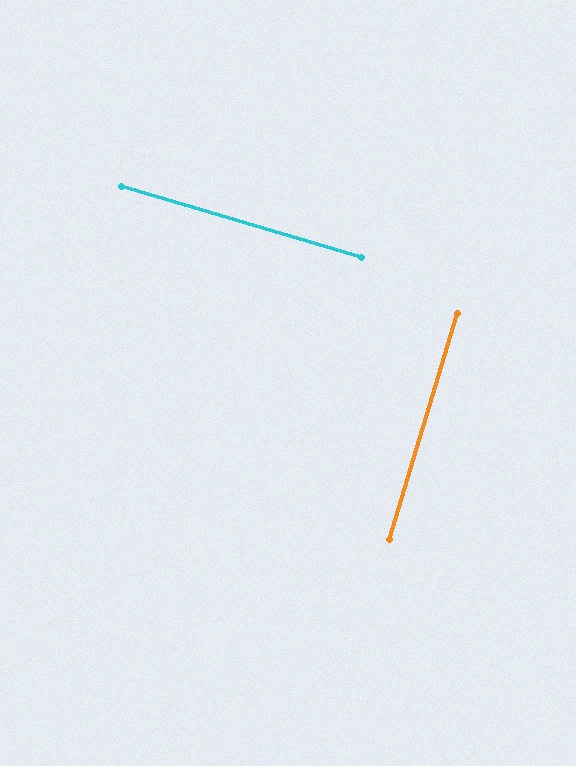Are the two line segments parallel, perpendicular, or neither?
Perpendicular — they meet at approximately 90°.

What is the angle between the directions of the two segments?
Approximately 90 degrees.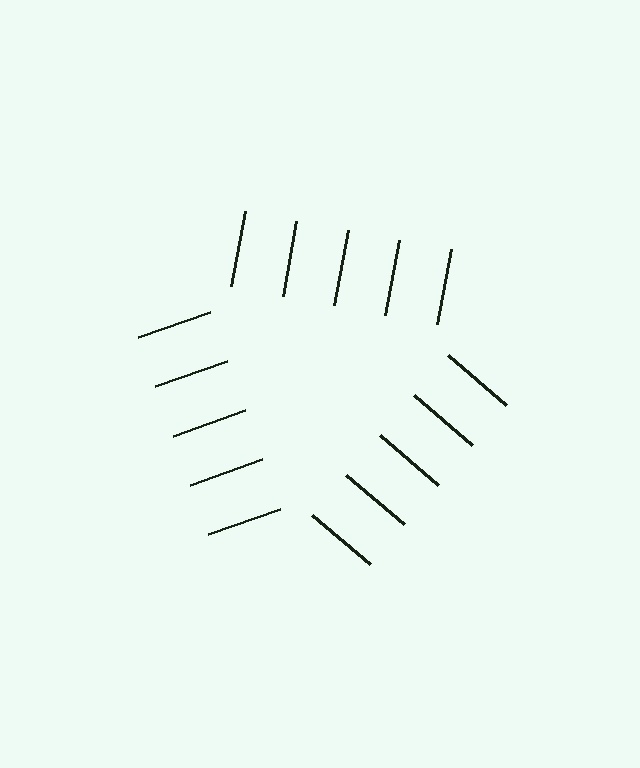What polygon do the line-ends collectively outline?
An illusory triangle — the line segments terminate on its edges but no continuous stroke is drawn.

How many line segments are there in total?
15 — 5 along each of the 3 edges.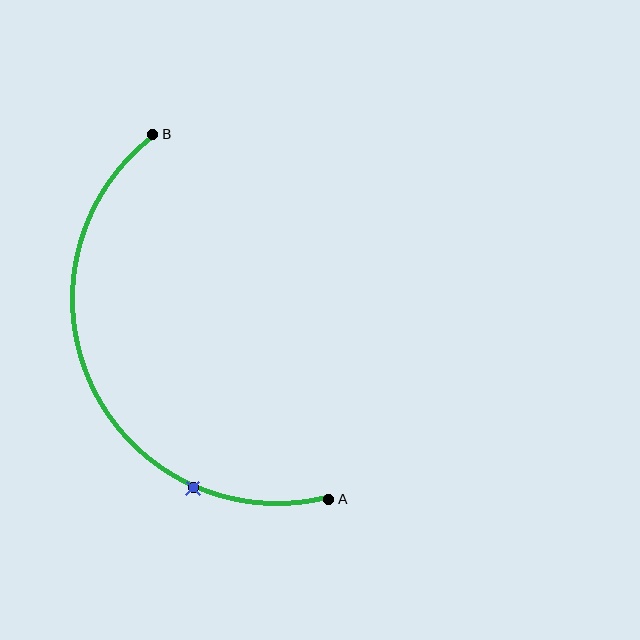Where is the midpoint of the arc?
The arc midpoint is the point on the curve farthest from the straight line joining A and B. It sits to the left of that line.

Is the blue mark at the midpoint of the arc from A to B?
No. The blue mark lies on the arc but is closer to endpoint A. The arc midpoint would be at the point on the curve equidistant along the arc from both A and B.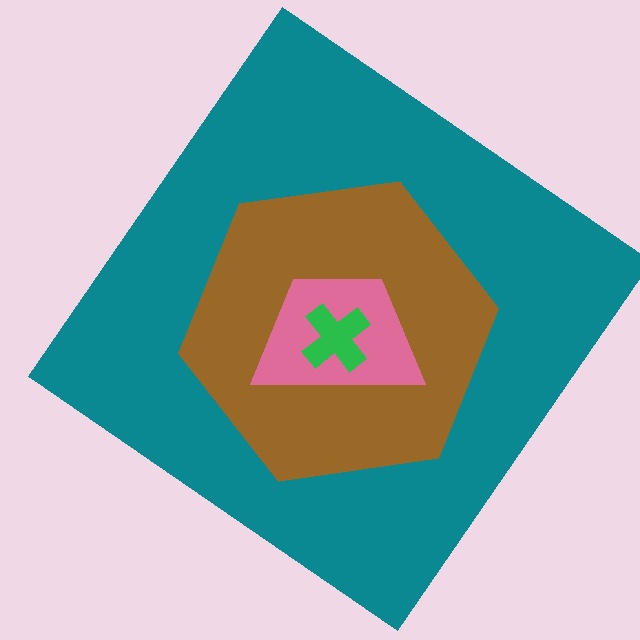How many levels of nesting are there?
4.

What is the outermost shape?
The teal diamond.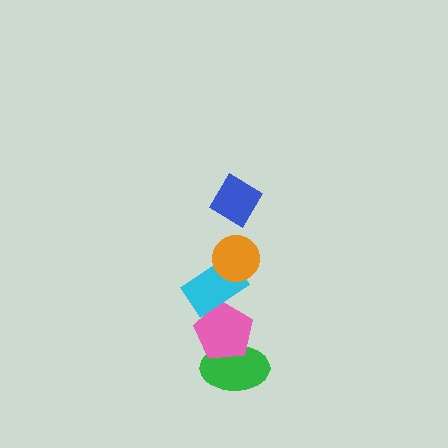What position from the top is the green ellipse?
The green ellipse is 5th from the top.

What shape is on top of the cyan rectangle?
The orange circle is on top of the cyan rectangle.